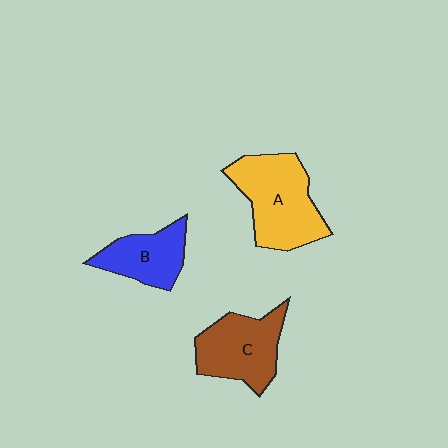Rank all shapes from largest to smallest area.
From largest to smallest: A (yellow), C (brown), B (blue).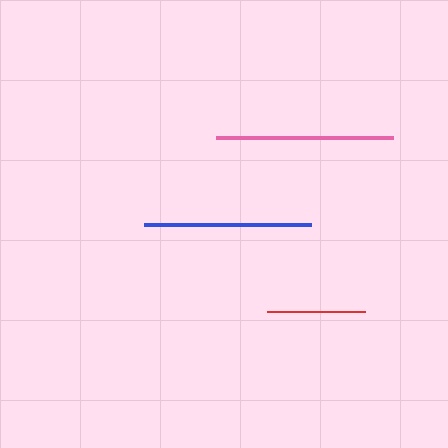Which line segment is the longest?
The pink line is the longest at approximately 177 pixels.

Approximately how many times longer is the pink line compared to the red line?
The pink line is approximately 1.8 times the length of the red line.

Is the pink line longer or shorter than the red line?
The pink line is longer than the red line.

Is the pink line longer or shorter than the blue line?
The pink line is longer than the blue line.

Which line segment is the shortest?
The red line is the shortest at approximately 98 pixels.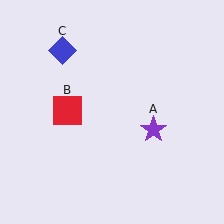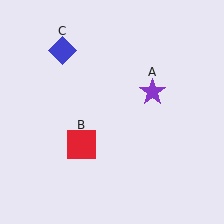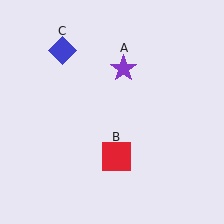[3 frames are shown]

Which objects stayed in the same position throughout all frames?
Blue diamond (object C) remained stationary.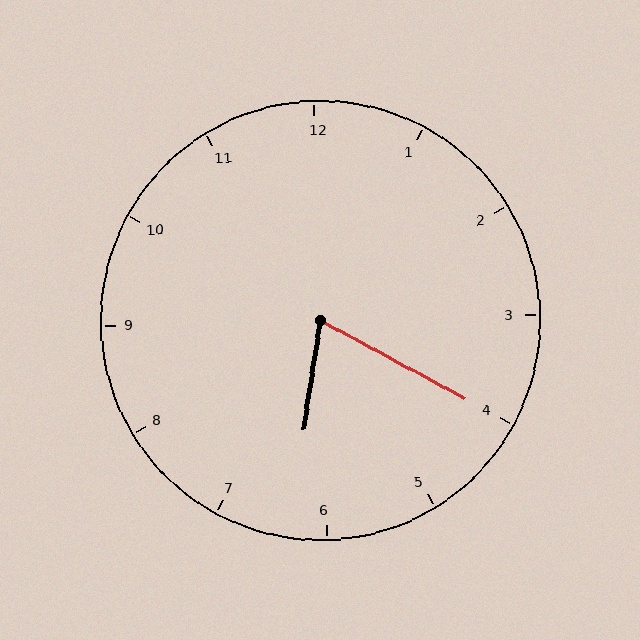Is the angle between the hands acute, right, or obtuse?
It is acute.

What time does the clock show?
6:20.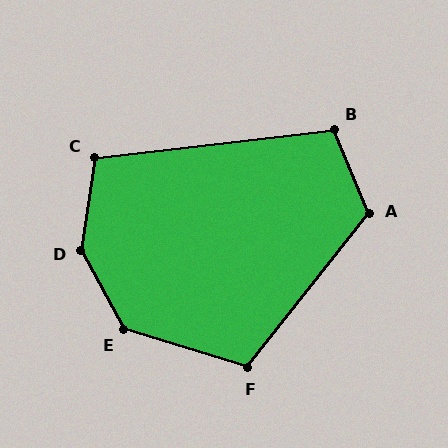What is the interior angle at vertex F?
Approximately 111 degrees (obtuse).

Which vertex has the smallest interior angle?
C, at approximately 105 degrees.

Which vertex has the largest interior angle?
D, at approximately 143 degrees.